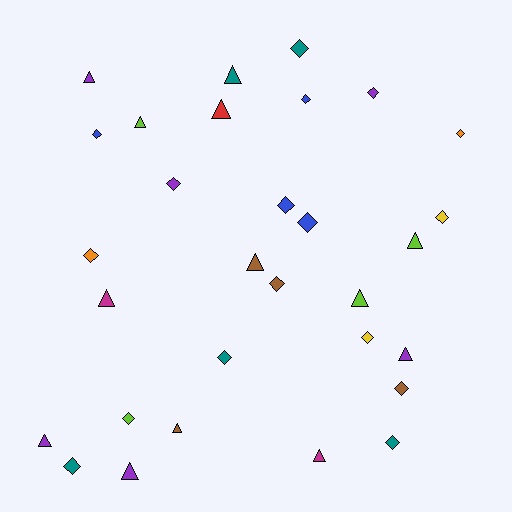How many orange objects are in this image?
There are 2 orange objects.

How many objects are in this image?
There are 30 objects.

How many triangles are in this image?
There are 13 triangles.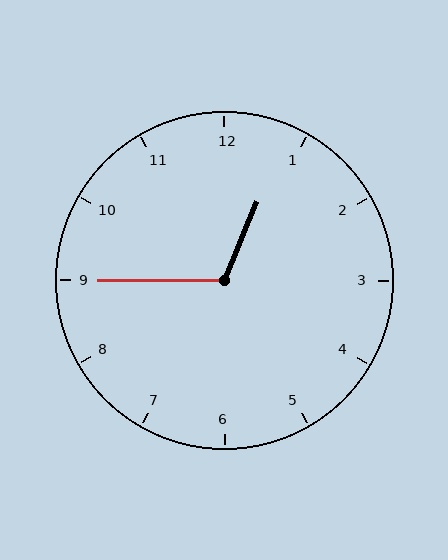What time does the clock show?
12:45.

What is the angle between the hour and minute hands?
Approximately 112 degrees.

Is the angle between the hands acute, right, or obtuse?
It is obtuse.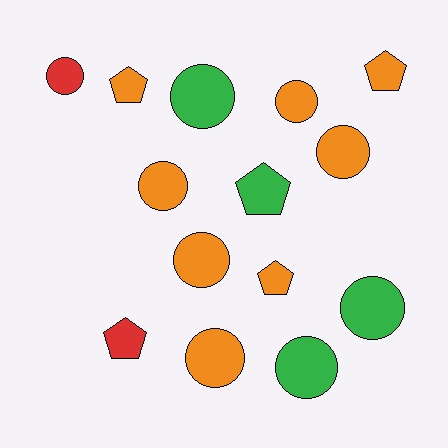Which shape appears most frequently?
Circle, with 9 objects.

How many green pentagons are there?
There is 1 green pentagon.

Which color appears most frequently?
Orange, with 8 objects.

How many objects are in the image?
There are 14 objects.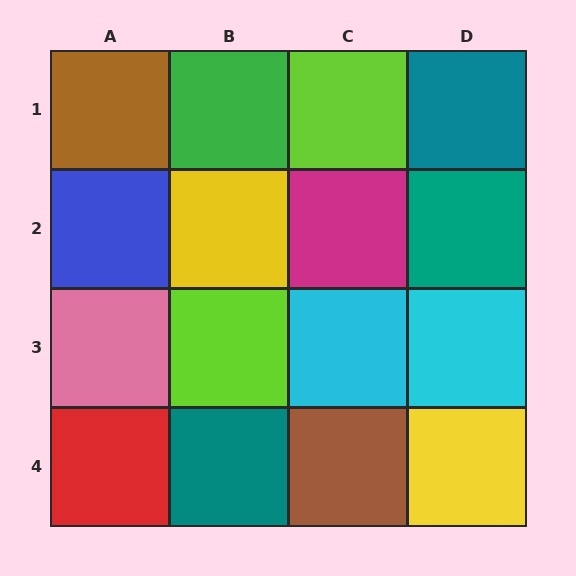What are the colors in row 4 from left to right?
Red, teal, brown, yellow.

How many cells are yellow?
2 cells are yellow.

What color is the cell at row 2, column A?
Blue.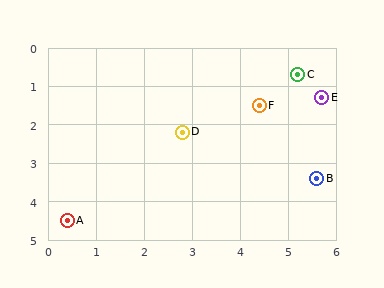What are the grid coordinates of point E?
Point E is at approximately (5.7, 1.3).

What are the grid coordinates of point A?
Point A is at approximately (0.4, 4.5).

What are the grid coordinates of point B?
Point B is at approximately (5.6, 3.4).